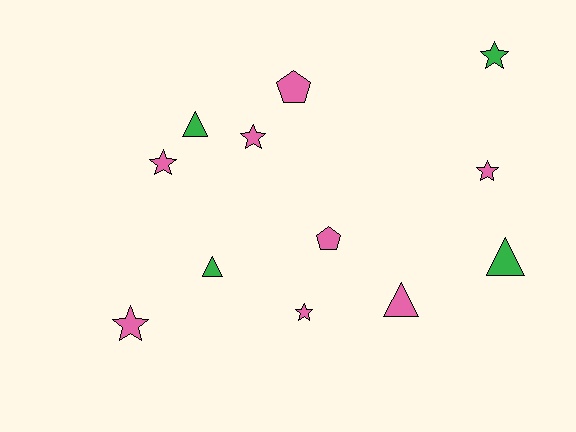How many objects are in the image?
There are 12 objects.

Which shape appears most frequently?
Star, with 6 objects.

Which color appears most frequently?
Pink, with 8 objects.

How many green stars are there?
There is 1 green star.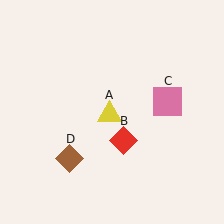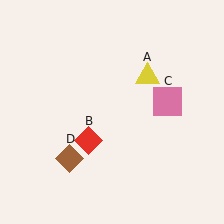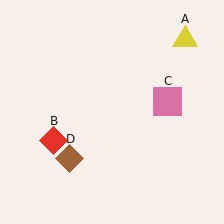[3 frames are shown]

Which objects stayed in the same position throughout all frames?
Pink square (object C) and brown diamond (object D) remained stationary.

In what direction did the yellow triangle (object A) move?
The yellow triangle (object A) moved up and to the right.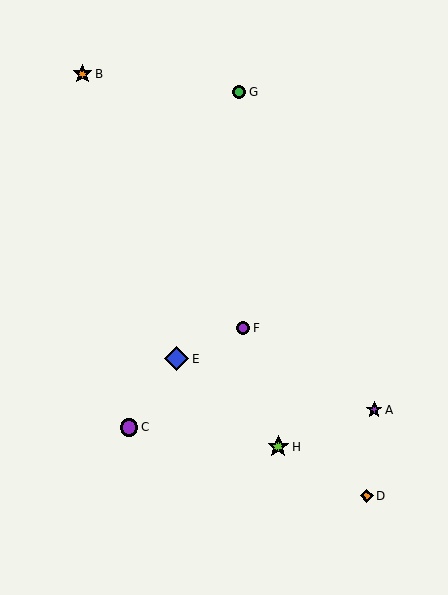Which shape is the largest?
The blue diamond (labeled E) is the largest.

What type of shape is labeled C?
Shape C is a purple circle.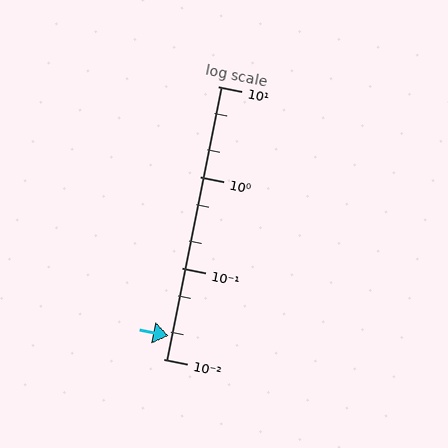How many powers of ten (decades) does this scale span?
The scale spans 3 decades, from 0.01 to 10.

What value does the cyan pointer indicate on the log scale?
The pointer indicates approximately 0.018.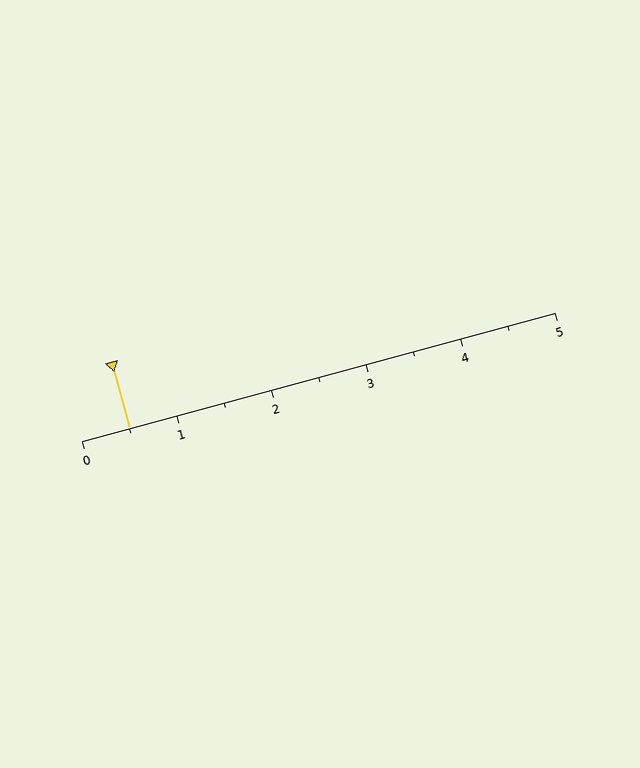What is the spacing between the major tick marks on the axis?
The major ticks are spaced 1 apart.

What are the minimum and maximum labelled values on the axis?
The axis runs from 0 to 5.